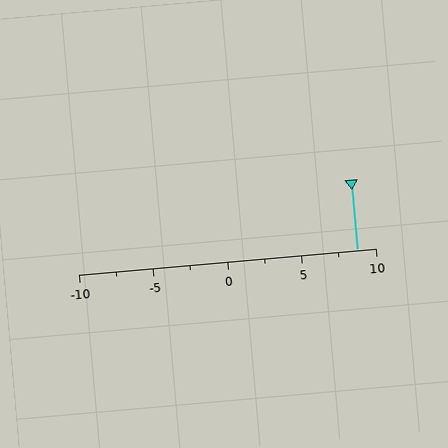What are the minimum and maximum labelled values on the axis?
The axis runs from -10 to 10.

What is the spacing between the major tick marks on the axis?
The major ticks are spaced 5 apart.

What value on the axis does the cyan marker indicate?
The marker indicates approximately 8.8.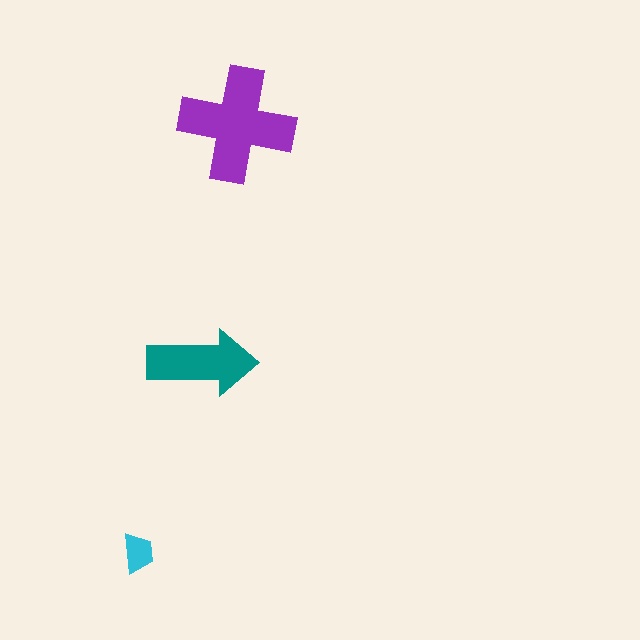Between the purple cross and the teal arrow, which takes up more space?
The purple cross.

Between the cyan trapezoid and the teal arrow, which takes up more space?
The teal arrow.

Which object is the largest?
The purple cross.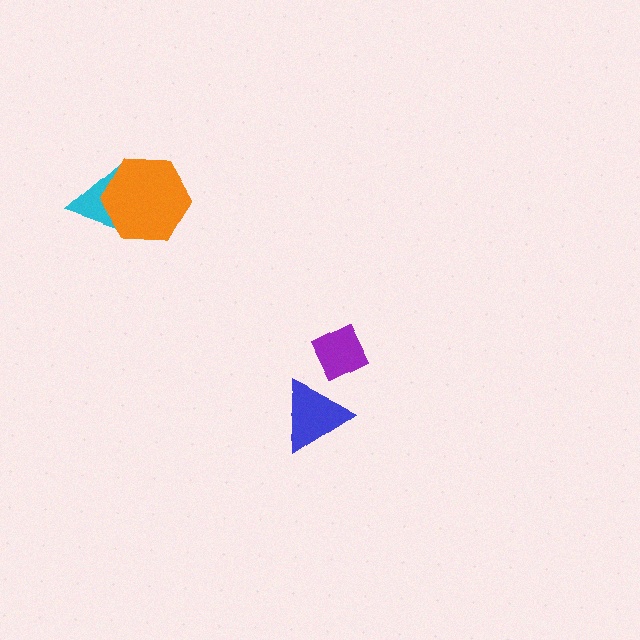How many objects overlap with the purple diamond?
0 objects overlap with the purple diamond.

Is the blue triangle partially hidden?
No, no other shape covers it.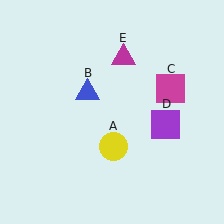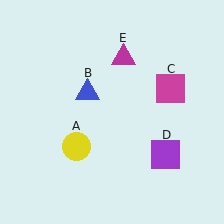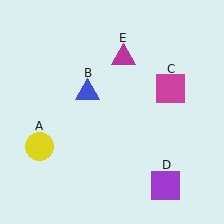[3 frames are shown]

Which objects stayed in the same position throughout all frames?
Blue triangle (object B) and magenta square (object C) and magenta triangle (object E) remained stationary.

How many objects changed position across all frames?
2 objects changed position: yellow circle (object A), purple square (object D).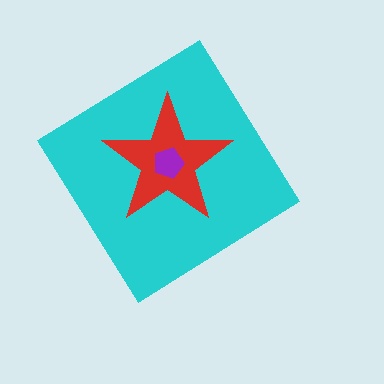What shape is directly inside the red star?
The purple pentagon.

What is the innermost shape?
The purple pentagon.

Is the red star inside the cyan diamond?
Yes.